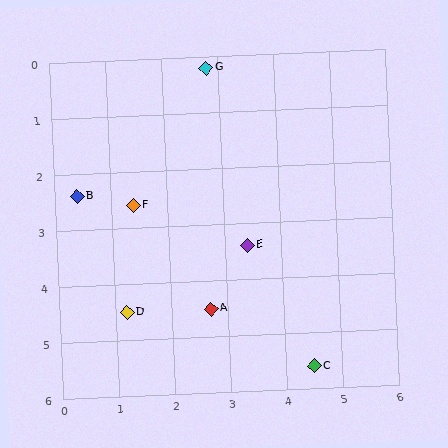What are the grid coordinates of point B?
Point B is at approximately (0.4, 2.4).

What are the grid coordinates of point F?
Point F is at approximately (1.4, 2.6).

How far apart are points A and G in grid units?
Points A and G are about 4.3 grid units apart.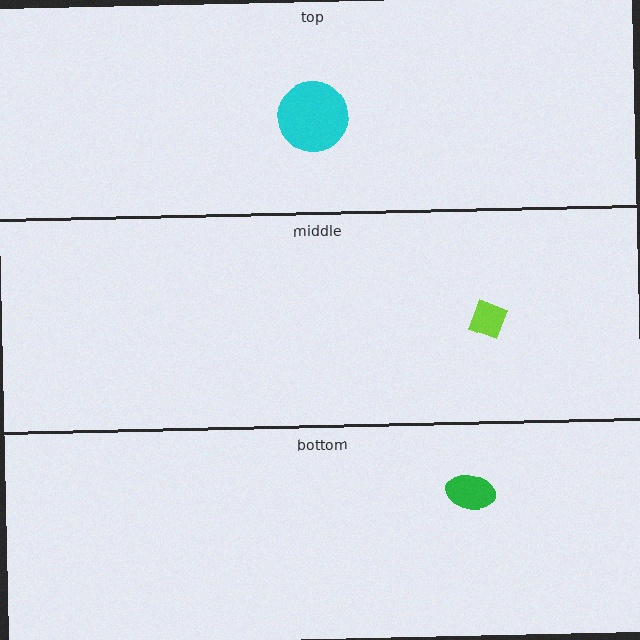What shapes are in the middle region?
The lime diamond.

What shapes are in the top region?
The cyan circle.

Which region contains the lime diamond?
The middle region.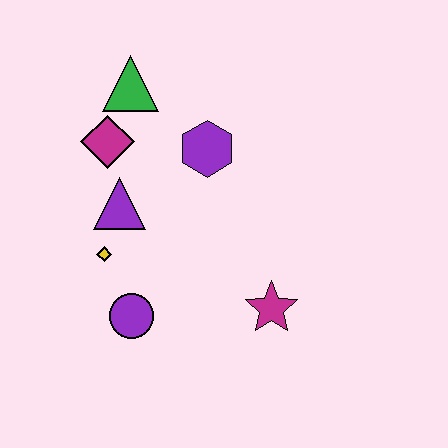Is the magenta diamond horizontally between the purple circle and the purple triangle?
No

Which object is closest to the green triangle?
The magenta diamond is closest to the green triangle.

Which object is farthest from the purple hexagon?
The purple circle is farthest from the purple hexagon.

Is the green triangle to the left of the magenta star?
Yes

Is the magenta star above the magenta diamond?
No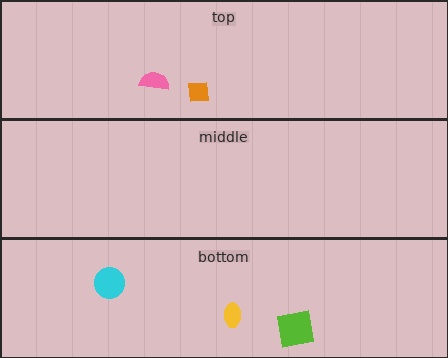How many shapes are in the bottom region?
3.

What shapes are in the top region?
The pink semicircle, the orange square.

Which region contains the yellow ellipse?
The bottom region.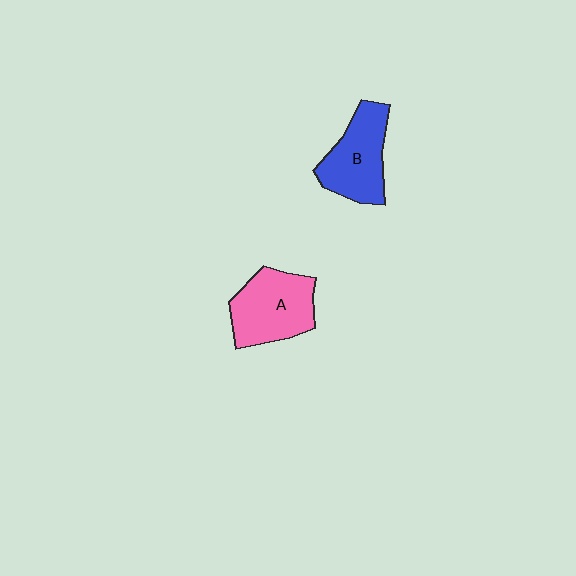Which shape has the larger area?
Shape A (pink).